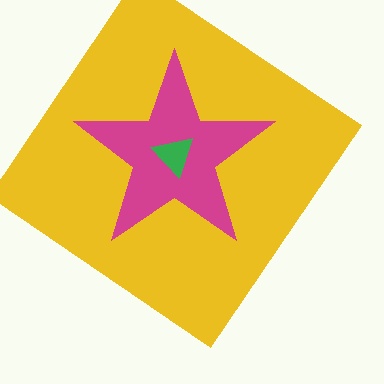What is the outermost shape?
The yellow diamond.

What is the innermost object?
The green triangle.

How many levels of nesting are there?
3.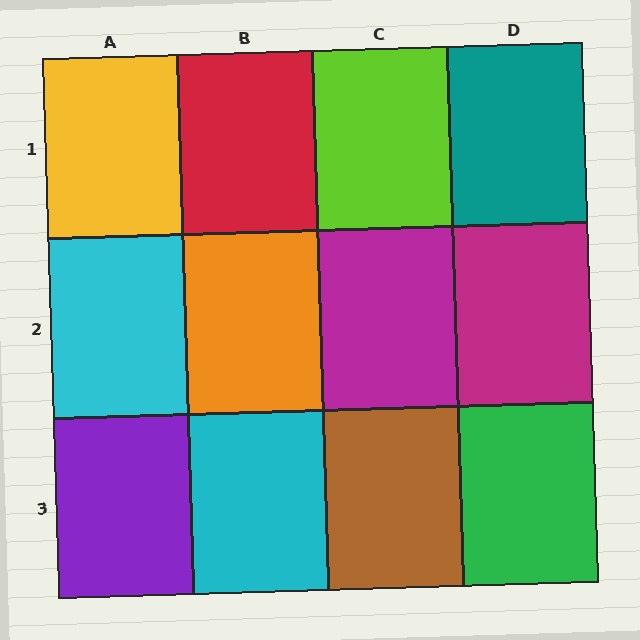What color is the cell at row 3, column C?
Brown.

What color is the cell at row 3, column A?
Purple.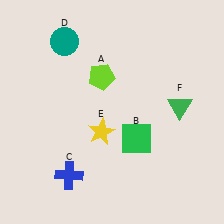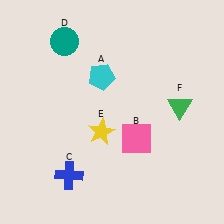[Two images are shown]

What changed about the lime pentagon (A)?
In Image 1, A is lime. In Image 2, it changed to cyan.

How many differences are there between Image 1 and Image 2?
There are 2 differences between the two images.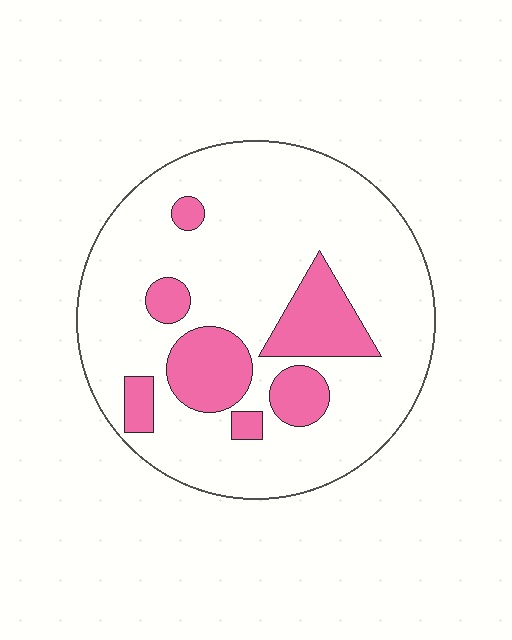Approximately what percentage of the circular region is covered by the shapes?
Approximately 20%.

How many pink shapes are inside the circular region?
7.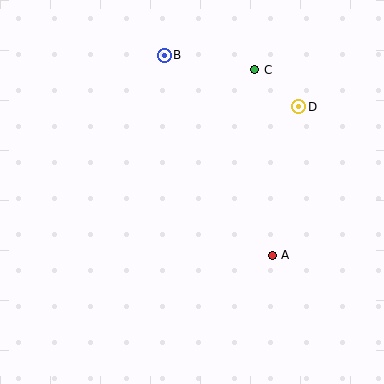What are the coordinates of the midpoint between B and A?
The midpoint between B and A is at (218, 155).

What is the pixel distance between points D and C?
The distance between D and C is 57 pixels.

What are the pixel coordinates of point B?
Point B is at (164, 55).